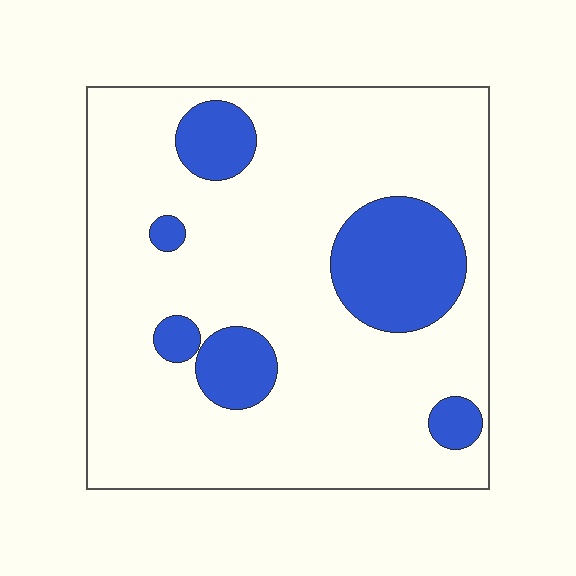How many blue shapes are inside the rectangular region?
6.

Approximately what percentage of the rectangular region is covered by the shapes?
Approximately 20%.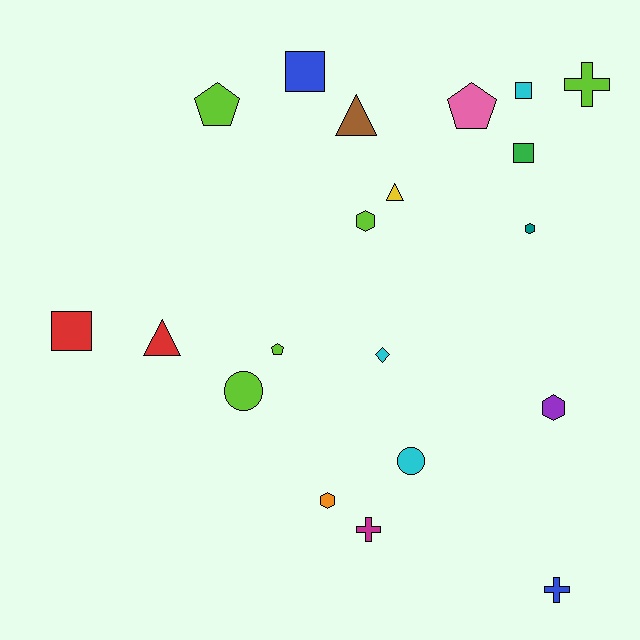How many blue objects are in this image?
There are 2 blue objects.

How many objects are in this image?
There are 20 objects.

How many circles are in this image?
There are 2 circles.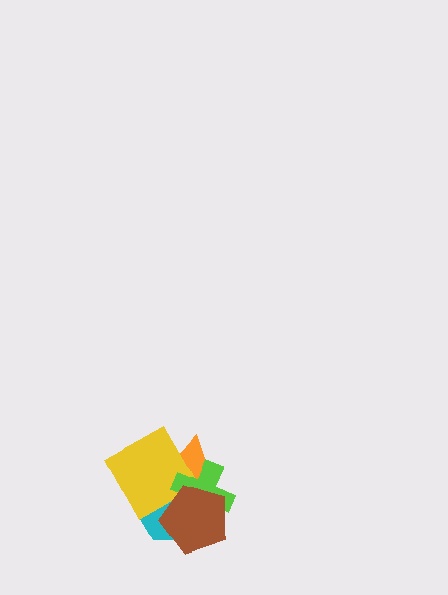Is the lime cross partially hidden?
Yes, it is partially covered by another shape.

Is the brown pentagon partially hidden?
No, no other shape covers it.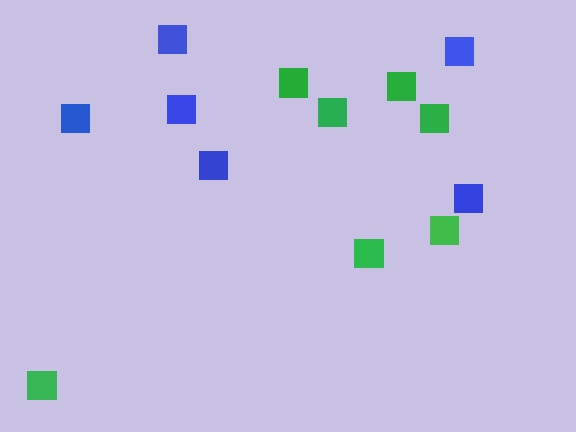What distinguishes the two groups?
There are 2 groups: one group of green squares (7) and one group of blue squares (6).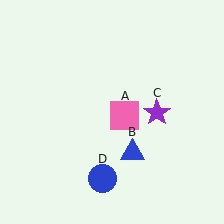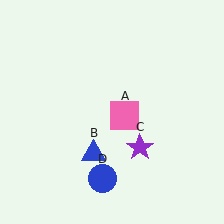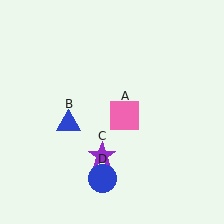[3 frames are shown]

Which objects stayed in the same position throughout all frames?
Pink square (object A) and blue circle (object D) remained stationary.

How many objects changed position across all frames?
2 objects changed position: blue triangle (object B), purple star (object C).